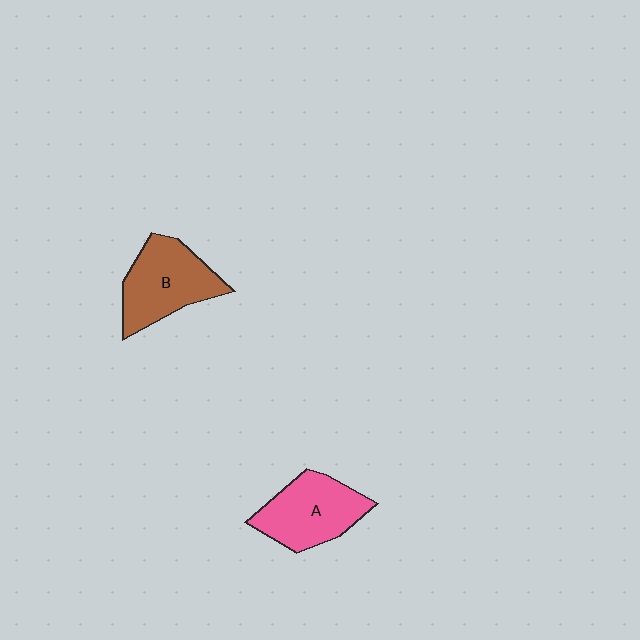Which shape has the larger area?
Shape B (brown).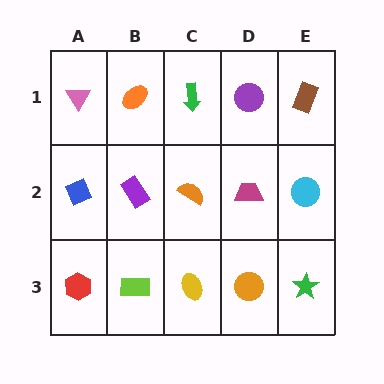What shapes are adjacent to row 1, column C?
An orange semicircle (row 2, column C), an orange ellipse (row 1, column B), a purple circle (row 1, column D).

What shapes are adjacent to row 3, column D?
A magenta trapezoid (row 2, column D), a yellow ellipse (row 3, column C), a green star (row 3, column E).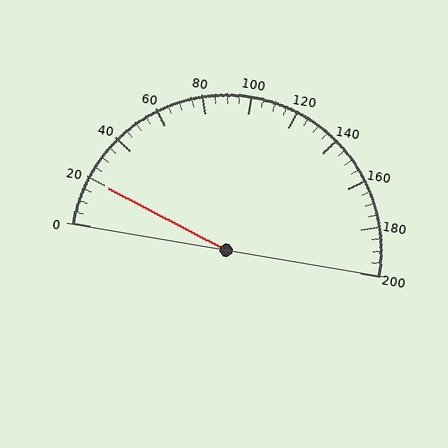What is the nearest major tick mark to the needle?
The nearest major tick mark is 20.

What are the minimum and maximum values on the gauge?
The gauge ranges from 0 to 200.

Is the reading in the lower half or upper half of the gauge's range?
The reading is in the lower half of the range (0 to 200).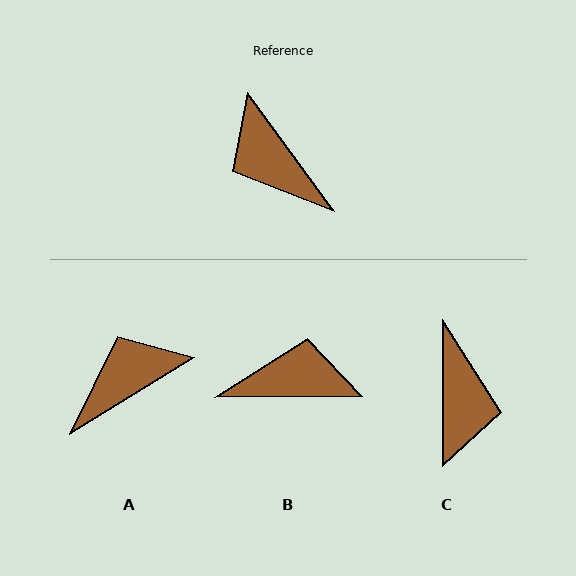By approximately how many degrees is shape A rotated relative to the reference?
Approximately 95 degrees clockwise.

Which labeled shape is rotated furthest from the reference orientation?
C, about 144 degrees away.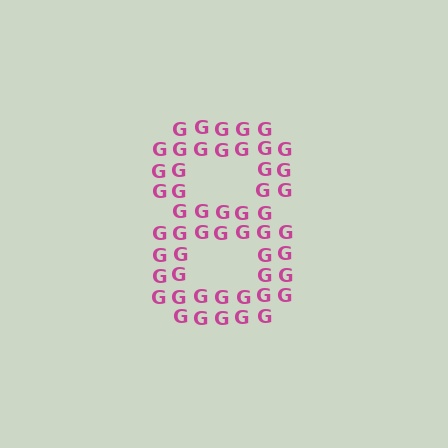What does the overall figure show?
The overall figure shows the digit 8.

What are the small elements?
The small elements are letter G's.